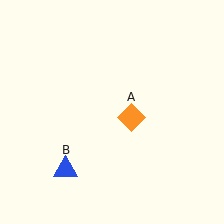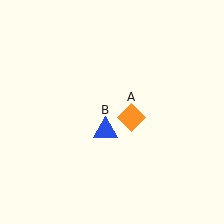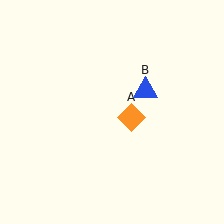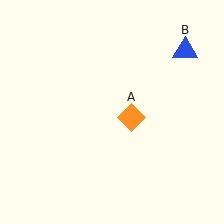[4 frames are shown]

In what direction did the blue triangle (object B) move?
The blue triangle (object B) moved up and to the right.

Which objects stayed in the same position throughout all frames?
Orange diamond (object A) remained stationary.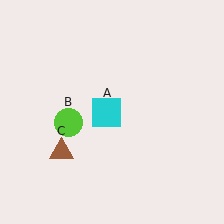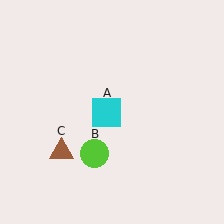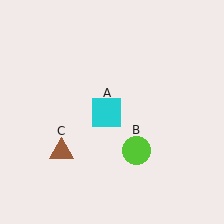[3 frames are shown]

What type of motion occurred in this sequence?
The lime circle (object B) rotated counterclockwise around the center of the scene.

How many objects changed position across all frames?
1 object changed position: lime circle (object B).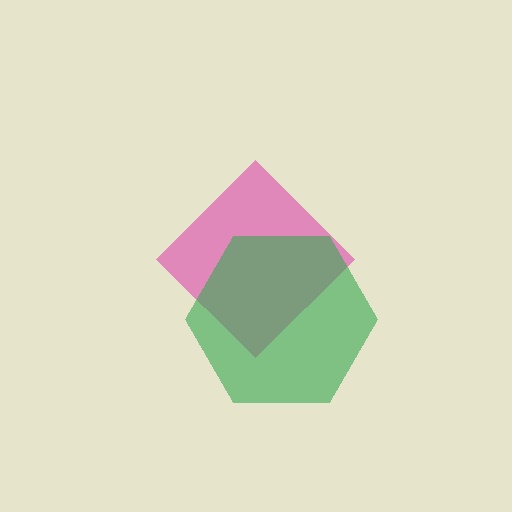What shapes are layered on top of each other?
The layered shapes are: a pink diamond, a green hexagon.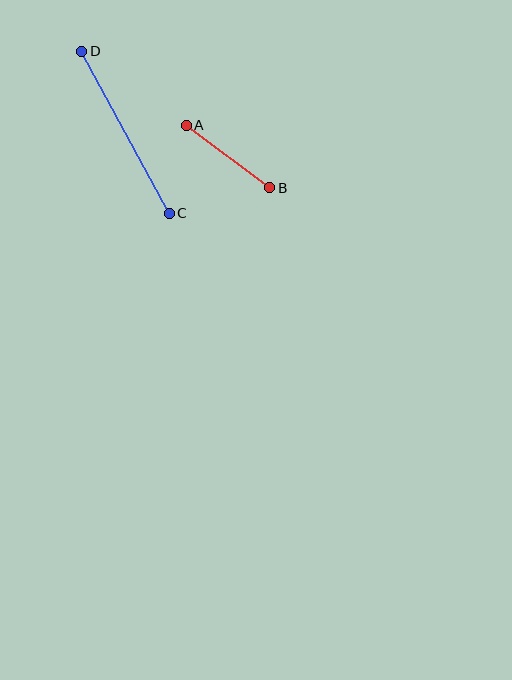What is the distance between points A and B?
The distance is approximately 104 pixels.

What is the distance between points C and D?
The distance is approximately 184 pixels.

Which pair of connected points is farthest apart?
Points C and D are farthest apart.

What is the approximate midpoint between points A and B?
The midpoint is at approximately (228, 157) pixels.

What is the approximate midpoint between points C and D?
The midpoint is at approximately (125, 132) pixels.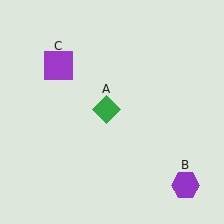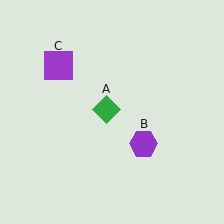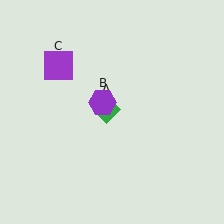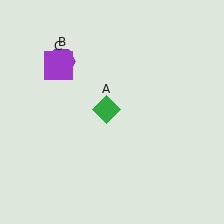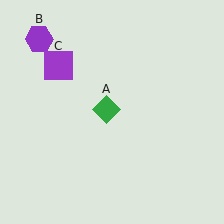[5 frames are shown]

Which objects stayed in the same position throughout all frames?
Green diamond (object A) and purple square (object C) remained stationary.